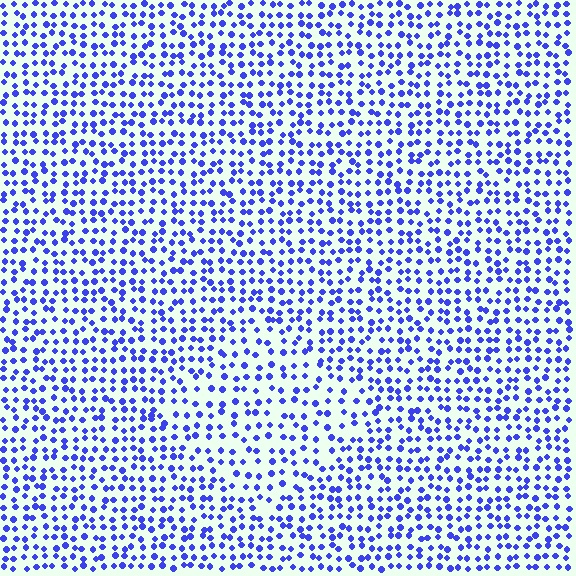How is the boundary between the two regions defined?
The boundary is defined by a change in element density (approximately 1.5x ratio). All elements are the same color, size, and shape.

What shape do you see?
I see a diamond.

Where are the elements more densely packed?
The elements are more densely packed outside the diamond boundary.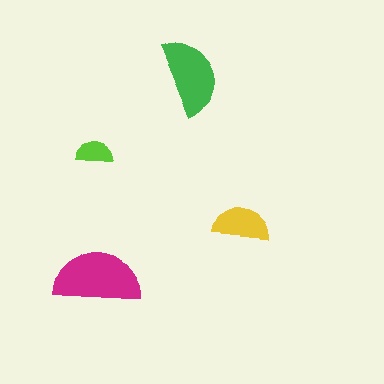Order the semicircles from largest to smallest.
the magenta one, the green one, the yellow one, the lime one.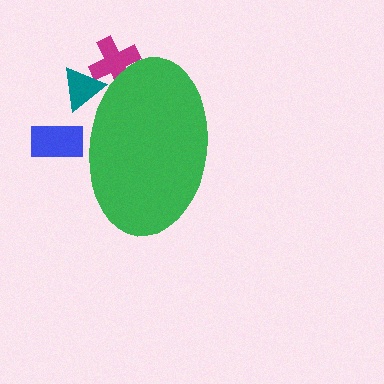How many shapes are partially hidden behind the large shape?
3 shapes are partially hidden.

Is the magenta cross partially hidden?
Yes, the magenta cross is partially hidden behind the green ellipse.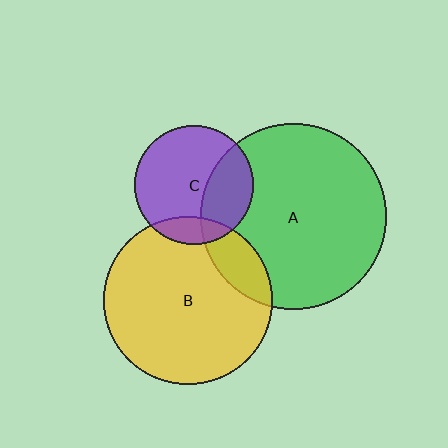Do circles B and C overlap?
Yes.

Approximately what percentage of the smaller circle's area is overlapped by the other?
Approximately 15%.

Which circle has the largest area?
Circle A (green).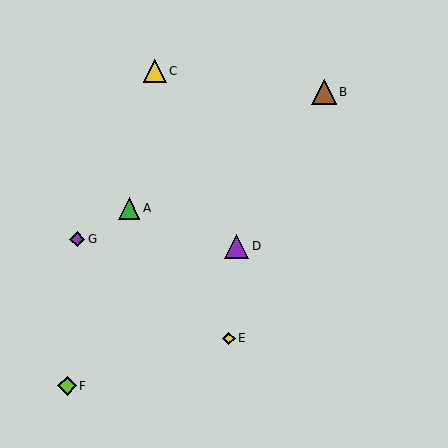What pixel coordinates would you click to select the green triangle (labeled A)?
Click at (129, 208) to select the green triangle A.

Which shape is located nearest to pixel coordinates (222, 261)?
The purple triangle (labeled D) at (237, 246) is nearest to that location.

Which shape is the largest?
The brown triangle (labeled B) is the largest.